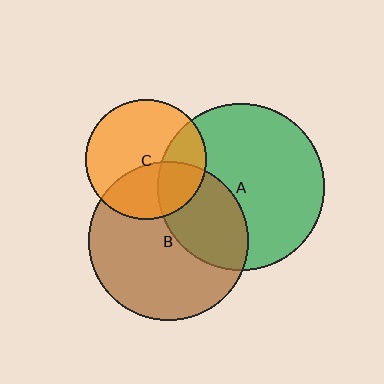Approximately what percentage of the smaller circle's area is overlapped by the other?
Approximately 35%.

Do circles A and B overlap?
Yes.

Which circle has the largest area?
Circle A (green).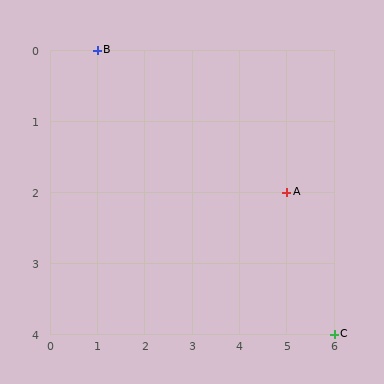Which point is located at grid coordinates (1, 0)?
Point B is at (1, 0).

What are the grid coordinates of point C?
Point C is at grid coordinates (6, 4).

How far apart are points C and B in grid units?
Points C and B are 5 columns and 4 rows apart (about 6.4 grid units diagonally).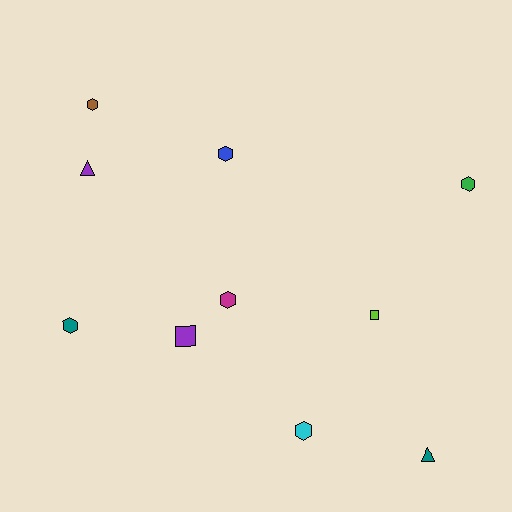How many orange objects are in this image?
There are no orange objects.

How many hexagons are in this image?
There are 6 hexagons.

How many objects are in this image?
There are 10 objects.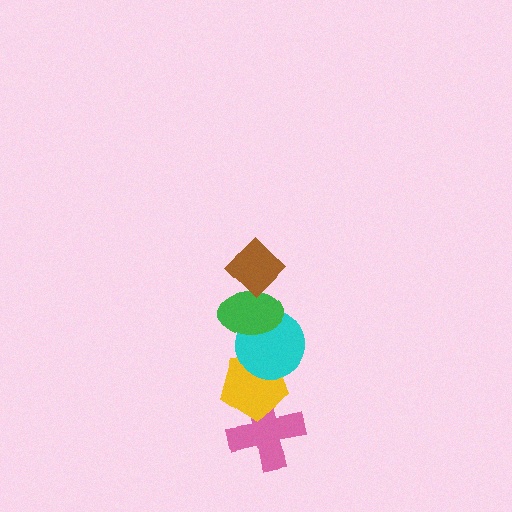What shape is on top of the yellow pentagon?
The cyan circle is on top of the yellow pentagon.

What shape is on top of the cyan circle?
The green ellipse is on top of the cyan circle.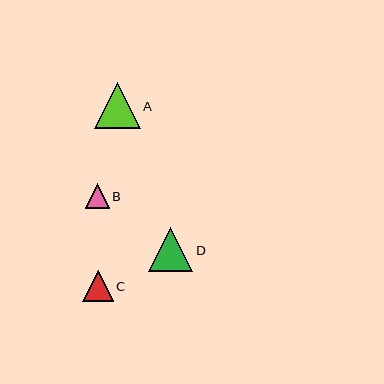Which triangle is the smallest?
Triangle B is the smallest with a size of approximately 24 pixels.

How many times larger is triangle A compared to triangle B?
Triangle A is approximately 1.9 times the size of triangle B.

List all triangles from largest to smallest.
From largest to smallest: A, D, C, B.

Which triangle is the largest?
Triangle A is the largest with a size of approximately 46 pixels.